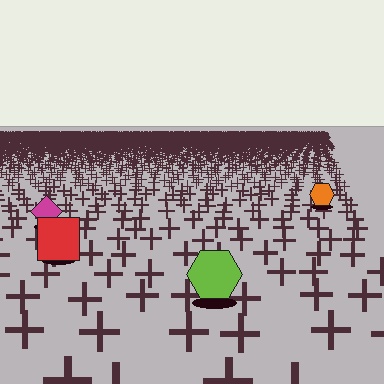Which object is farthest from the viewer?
The orange hexagon is farthest from the viewer. It appears smaller and the ground texture around it is denser.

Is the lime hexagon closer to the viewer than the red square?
Yes. The lime hexagon is closer — you can tell from the texture gradient: the ground texture is coarser near it.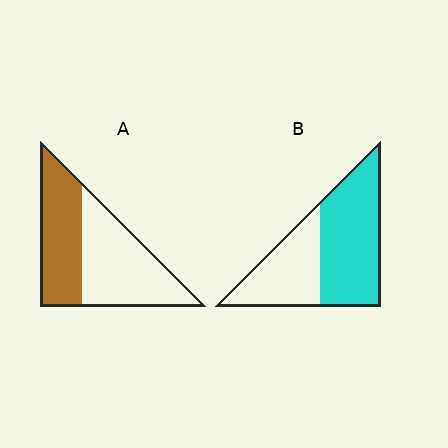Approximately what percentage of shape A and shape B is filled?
A is approximately 45% and B is approximately 60%.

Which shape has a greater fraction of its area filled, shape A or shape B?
Shape B.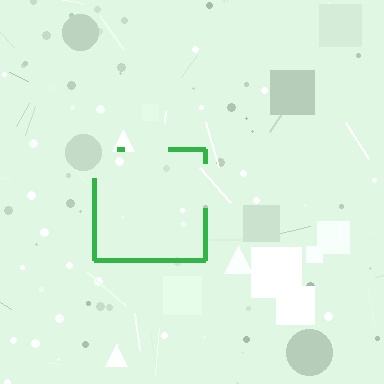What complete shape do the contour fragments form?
The contour fragments form a square.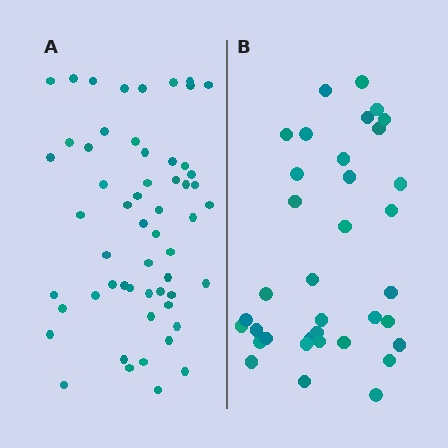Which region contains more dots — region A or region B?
Region A (the left region) has more dots.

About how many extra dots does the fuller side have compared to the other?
Region A has approximately 20 more dots than region B.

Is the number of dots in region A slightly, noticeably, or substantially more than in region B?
Region A has substantially more. The ratio is roughly 1.6 to 1.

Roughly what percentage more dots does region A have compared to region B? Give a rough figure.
About 55% more.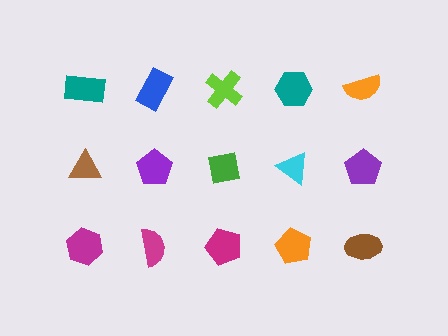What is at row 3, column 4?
An orange pentagon.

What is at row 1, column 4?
A teal hexagon.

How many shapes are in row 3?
5 shapes.